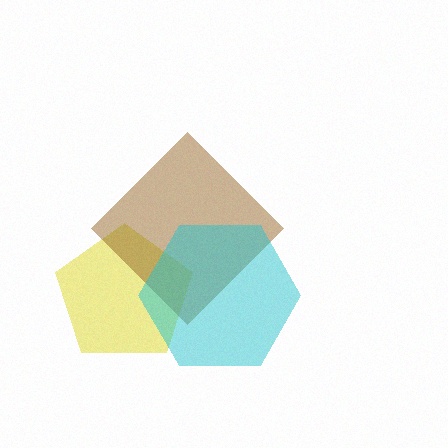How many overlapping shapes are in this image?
There are 3 overlapping shapes in the image.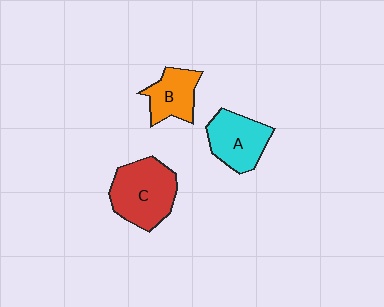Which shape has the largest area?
Shape C (red).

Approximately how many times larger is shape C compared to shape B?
Approximately 1.6 times.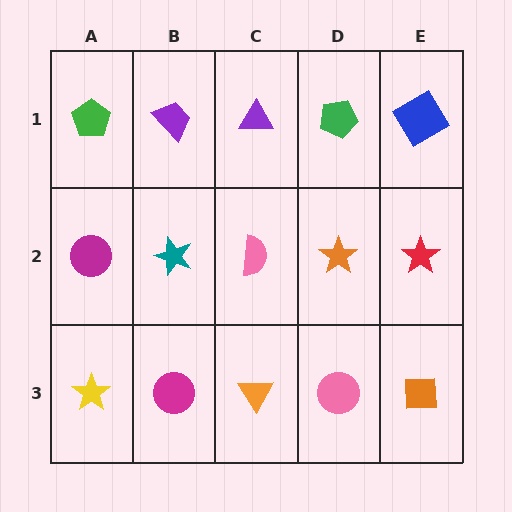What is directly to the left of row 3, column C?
A magenta circle.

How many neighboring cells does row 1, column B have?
3.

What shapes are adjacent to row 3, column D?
An orange star (row 2, column D), an orange triangle (row 3, column C), an orange square (row 3, column E).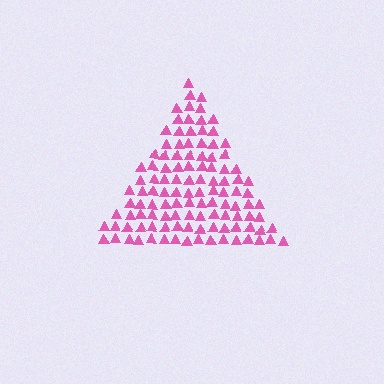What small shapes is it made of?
It is made of small triangles.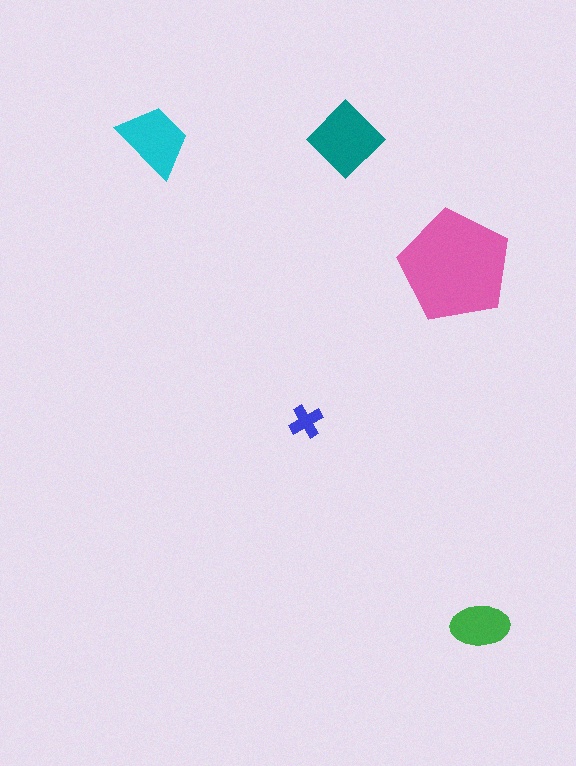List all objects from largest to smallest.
The pink pentagon, the teal diamond, the cyan trapezoid, the green ellipse, the blue cross.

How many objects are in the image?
There are 5 objects in the image.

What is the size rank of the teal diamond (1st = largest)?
2nd.